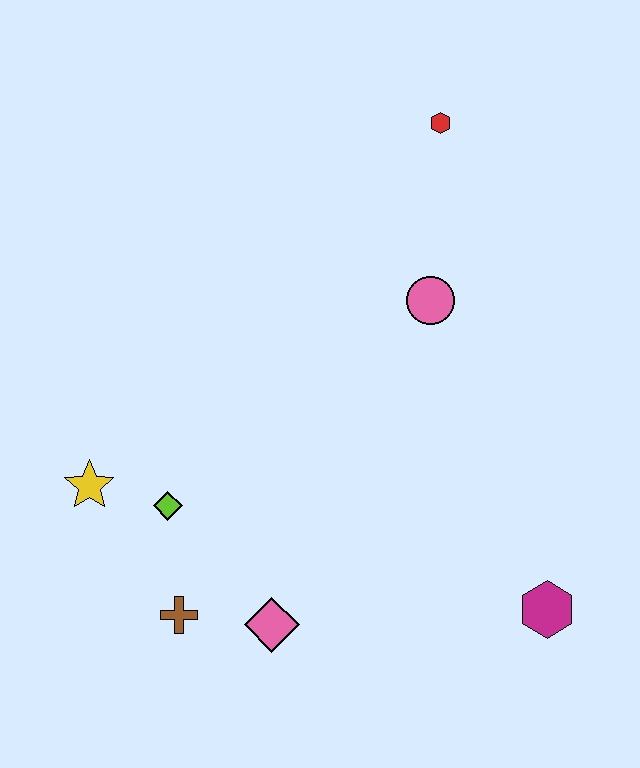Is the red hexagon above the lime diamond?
Yes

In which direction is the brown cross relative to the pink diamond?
The brown cross is to the left of the pink diamond.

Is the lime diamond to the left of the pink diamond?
Yes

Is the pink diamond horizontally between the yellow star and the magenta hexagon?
Yes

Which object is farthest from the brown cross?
The red hexagon is farthest from the brown cross.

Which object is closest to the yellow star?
The lime diamond is closest to the yellow star.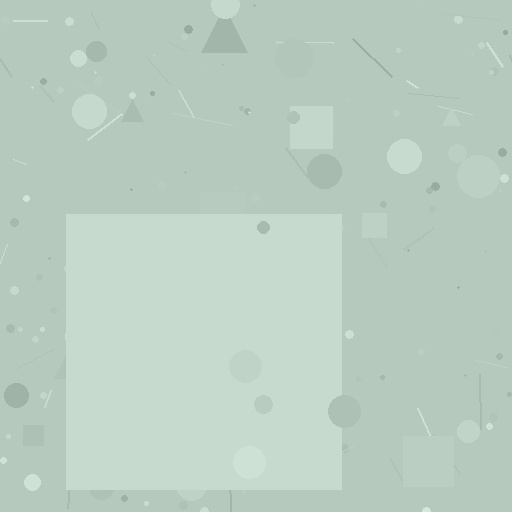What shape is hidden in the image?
A square is hidden in the image.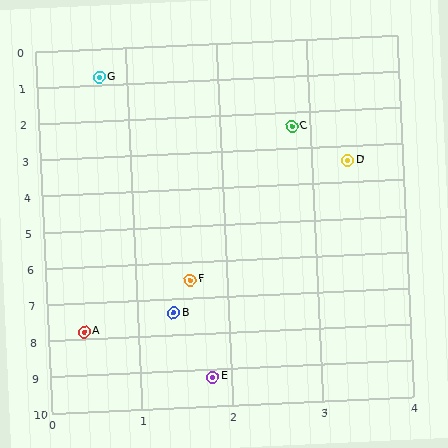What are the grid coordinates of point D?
Point D is at approximately (3.4, 3.4).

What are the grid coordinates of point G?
Point G is at approximately (0.7, 0.8).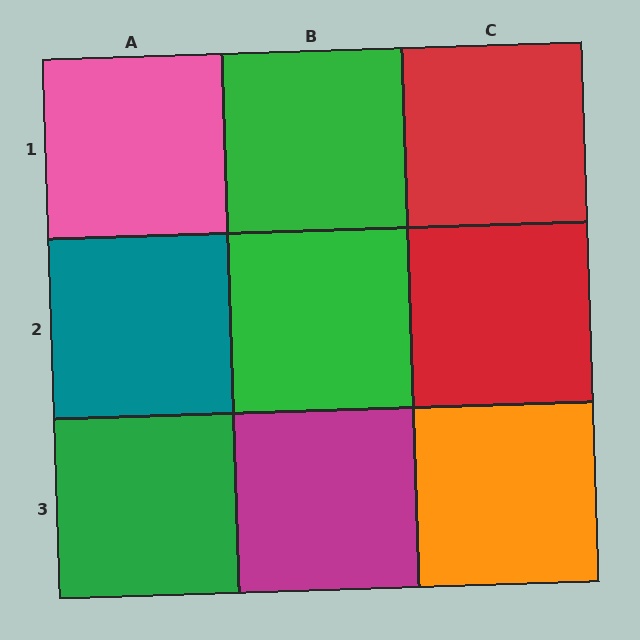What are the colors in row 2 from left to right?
Teal, green, red.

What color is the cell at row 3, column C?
Orange.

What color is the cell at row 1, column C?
Red.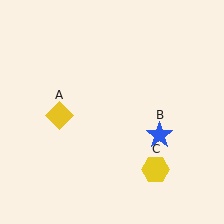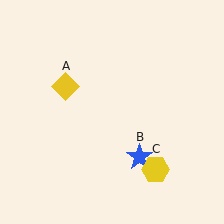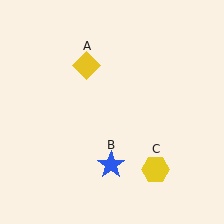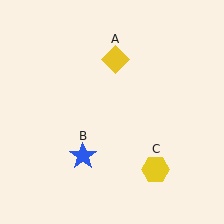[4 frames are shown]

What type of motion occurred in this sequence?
The yellow diamond (object A), blue star (object B) rotated clockwise around the center of the scene.